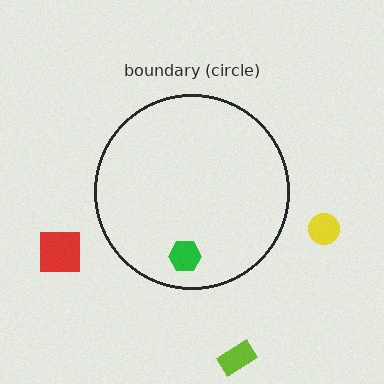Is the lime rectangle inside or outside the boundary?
Outside.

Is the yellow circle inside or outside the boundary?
Outside.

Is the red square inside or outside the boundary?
Outside.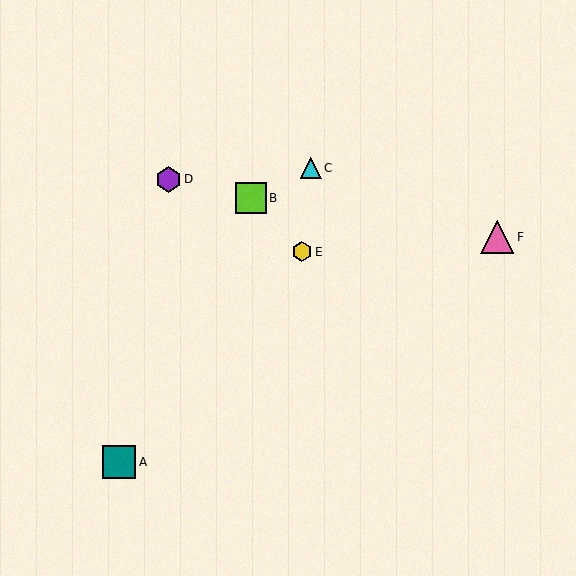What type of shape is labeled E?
Shape E is a yellow hexagon.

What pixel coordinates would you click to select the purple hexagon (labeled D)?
Click at (168, 179) to select the purple hexagon D.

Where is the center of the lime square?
The center of the lime square is at (251, 198).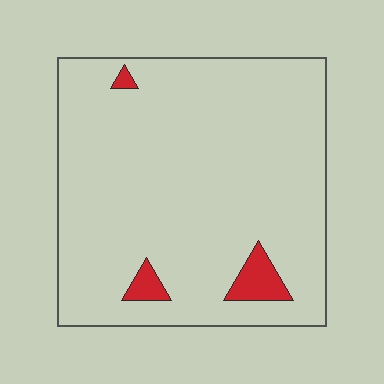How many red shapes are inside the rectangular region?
3.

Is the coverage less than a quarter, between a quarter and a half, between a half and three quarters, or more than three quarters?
Less than a quarter.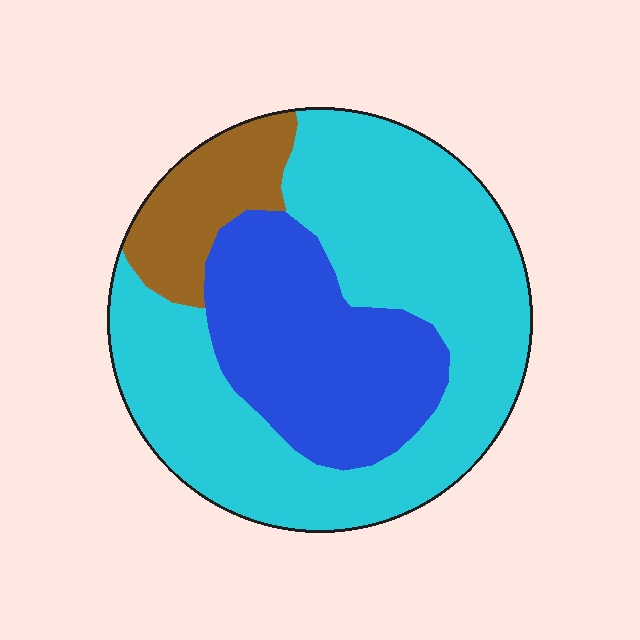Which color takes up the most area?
Cyan, at roughly 60%.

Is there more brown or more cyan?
Cyan.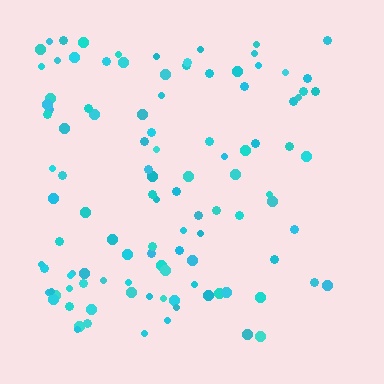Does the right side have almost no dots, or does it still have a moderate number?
Still a moderate number, just noticeably fewer than the left.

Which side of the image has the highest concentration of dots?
The left.